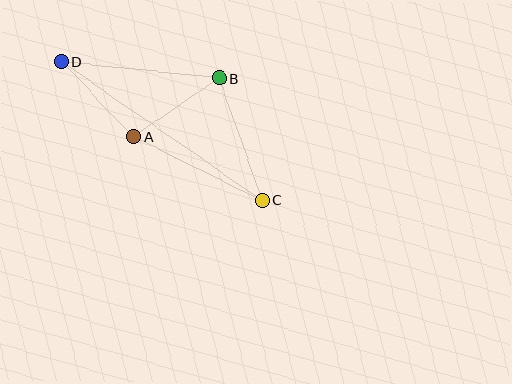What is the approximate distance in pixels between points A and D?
The distance between A and D is approximately 104 pixels.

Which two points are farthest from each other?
Points C and D are farthest from each other.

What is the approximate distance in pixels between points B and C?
The distance between B and C is approximately 130 pixels.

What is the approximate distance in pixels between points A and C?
The distance between A and C is approximately 144 pixels.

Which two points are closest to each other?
Points A and B are closest to each other.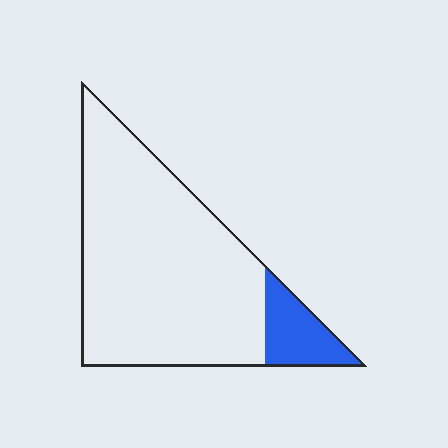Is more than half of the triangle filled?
No.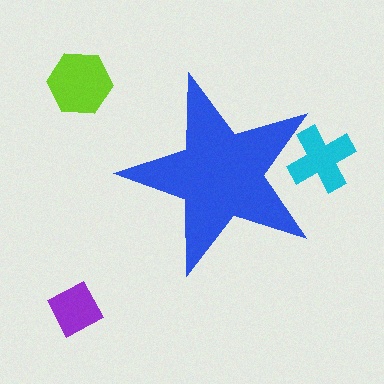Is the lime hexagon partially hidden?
No, the lime hexagon is fully visible.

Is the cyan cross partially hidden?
Yes, the cyan cross is partially hidden behind the blue star.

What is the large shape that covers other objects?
A blue star.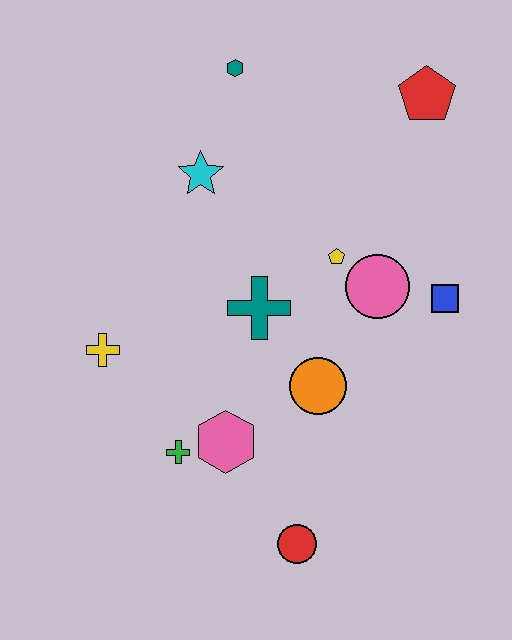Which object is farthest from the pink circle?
The yellow cross is farthest from the pink circle.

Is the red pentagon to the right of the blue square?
No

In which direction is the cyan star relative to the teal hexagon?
The cyan star is below the teal hexagon.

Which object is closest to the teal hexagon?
The cyan star is closest to the teal hexagon.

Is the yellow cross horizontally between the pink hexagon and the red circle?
No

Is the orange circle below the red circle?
No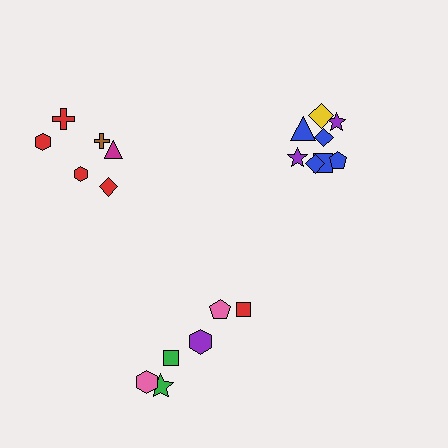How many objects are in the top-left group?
There are 6 objects.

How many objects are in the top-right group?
There are 8 objects.